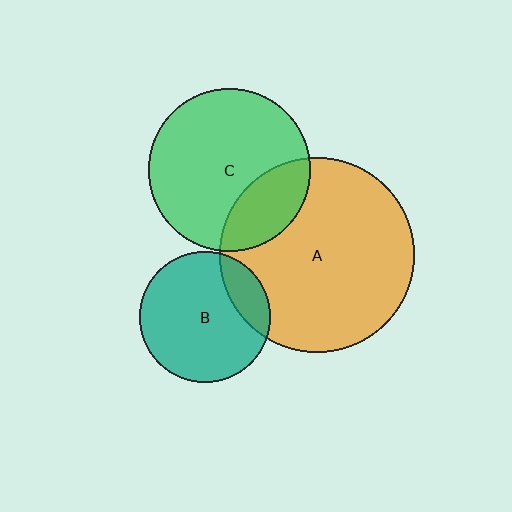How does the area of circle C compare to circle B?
Approximately 1.5 times.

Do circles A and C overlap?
Yes.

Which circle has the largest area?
Circle A (orange).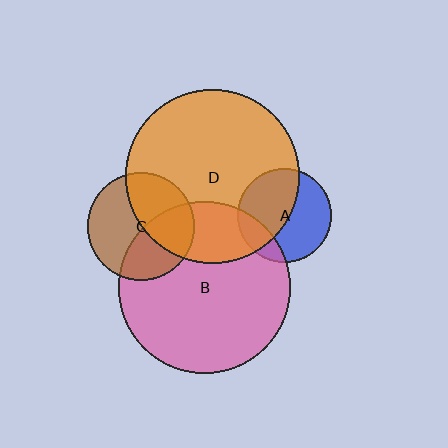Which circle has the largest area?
Circle D (orange).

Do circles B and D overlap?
Yes.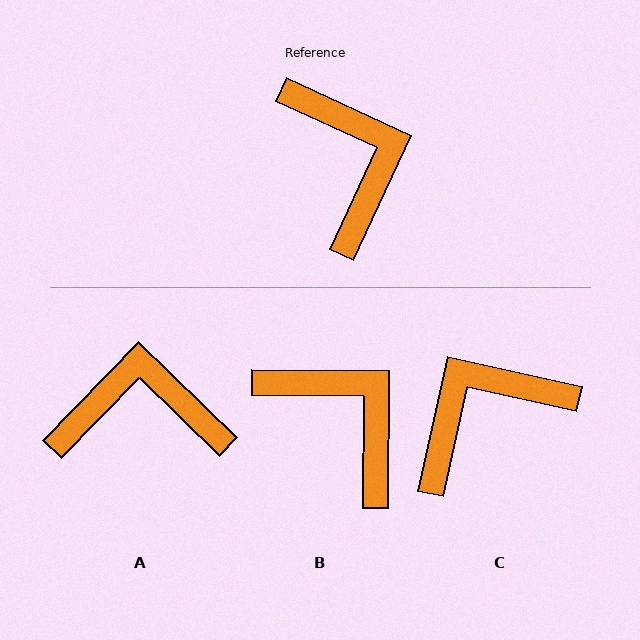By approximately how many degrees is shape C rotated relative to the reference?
Approximately 102 degrees counter-clockwise.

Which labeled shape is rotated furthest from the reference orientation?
C, about 102 degrees away.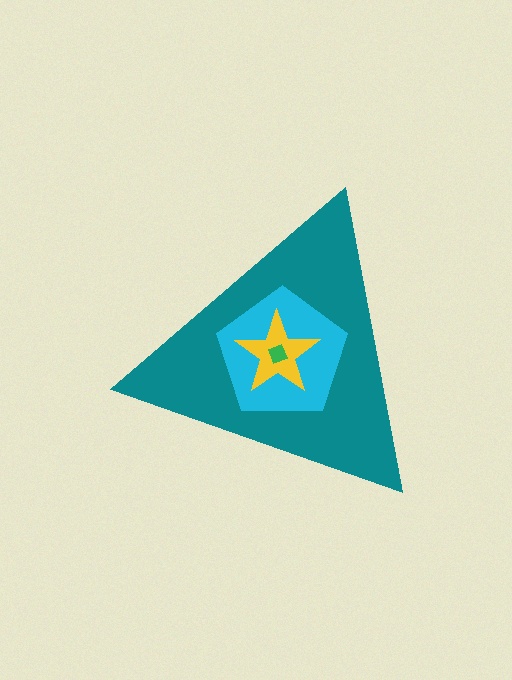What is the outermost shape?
The teal triangle.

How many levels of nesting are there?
4.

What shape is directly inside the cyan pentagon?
The yellow star.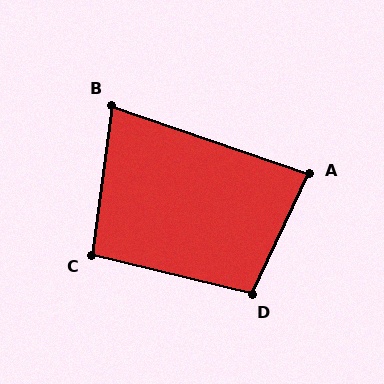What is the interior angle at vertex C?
Approximately 96 degrees (obtuse).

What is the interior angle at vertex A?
Approximately 84 degrees (acute).